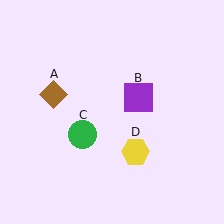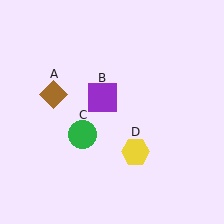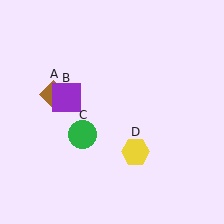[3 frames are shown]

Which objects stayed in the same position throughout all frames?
Brown diamond (object A) and green circle (object C) and yellow hexagon (object D) remained stationary.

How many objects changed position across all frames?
1 object changed position: purple square (object B).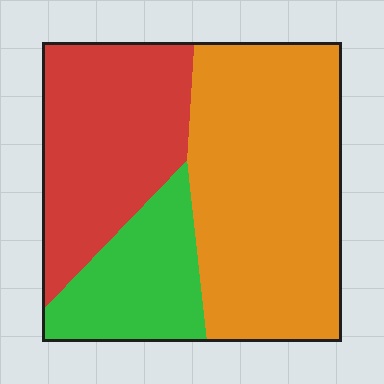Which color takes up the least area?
Green, at roughly 20%.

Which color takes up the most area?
Orange, at roughly 50%.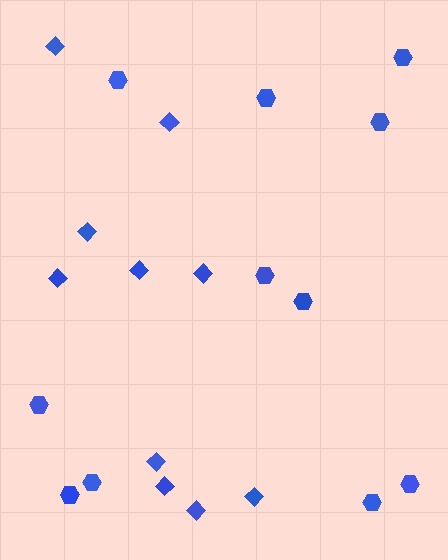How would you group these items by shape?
There are 2 groups: one group of diamonds (10) and one group of hexagons (11).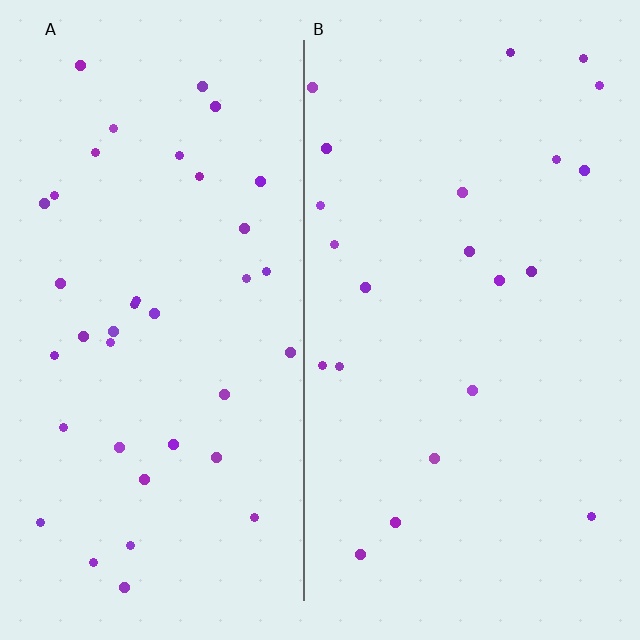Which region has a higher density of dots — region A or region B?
A (the left).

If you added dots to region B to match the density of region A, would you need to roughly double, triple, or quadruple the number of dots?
Approximately double.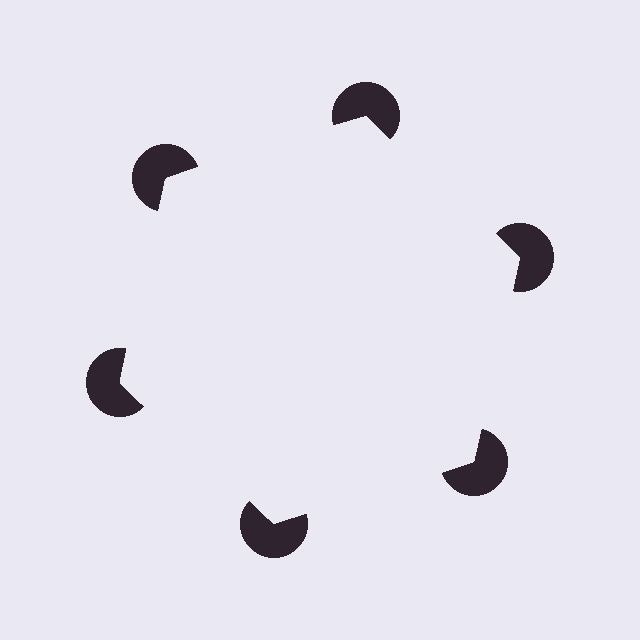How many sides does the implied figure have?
6 sides.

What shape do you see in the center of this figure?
An illusory hexagon — its edges are inferred from the aligned wedge cuts in the pac-man discs, not physically drawn.